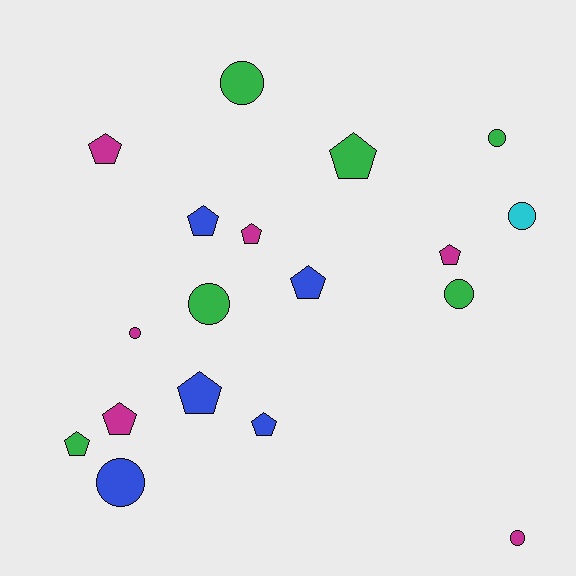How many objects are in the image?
There are 18 objects.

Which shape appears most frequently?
Pentagon, with 10 objects.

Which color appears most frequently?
Green, with 6 objects.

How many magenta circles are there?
There are 2 magenta circles.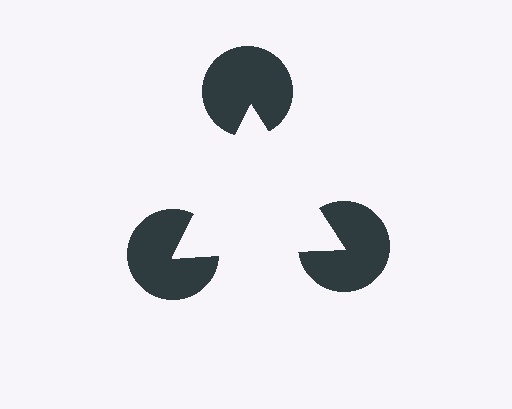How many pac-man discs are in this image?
There are 3 — one at each vertex of the illusory triangle.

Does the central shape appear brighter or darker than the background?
It typically appears slightly brighter than the background, even though no actual brightness change is drawn.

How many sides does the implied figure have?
3 sides.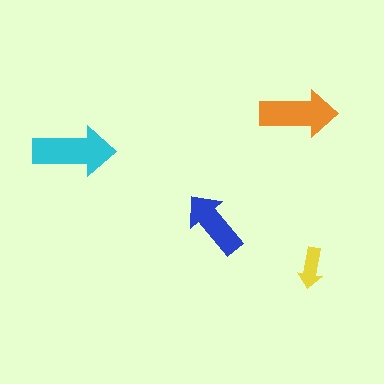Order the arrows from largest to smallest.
the cyan one, the orange one, the blue one, the yellow one.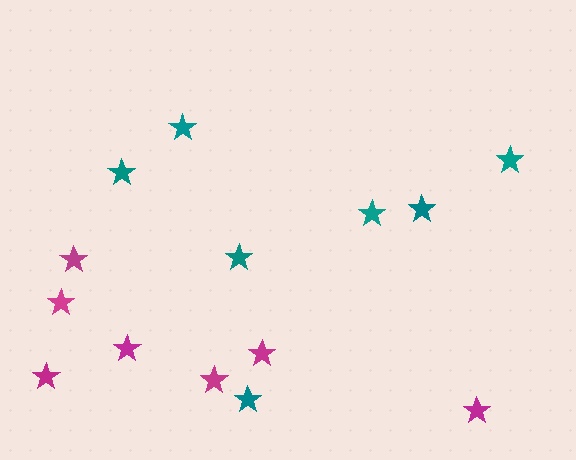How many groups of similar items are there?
There are 2 groups: one group of teal stars (7) and one group of magenta stars (7).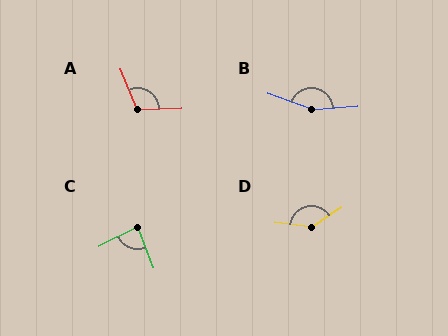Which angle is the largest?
B, at approximately 157 degrees.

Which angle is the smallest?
C, at approximately 85 degrees.